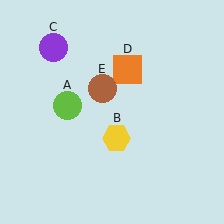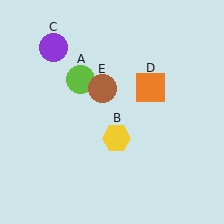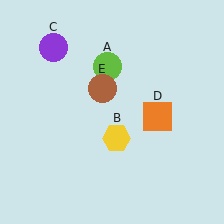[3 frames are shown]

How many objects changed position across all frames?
2 objects changed position: lime circle (object A), orange square (object D).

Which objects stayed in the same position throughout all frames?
Yellow hexagon (object B) and purple circle (object C) and brown circle (object E) remained stationary.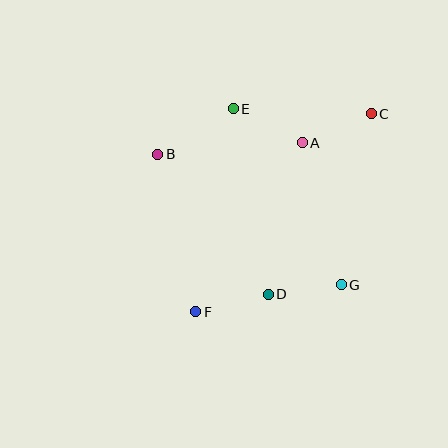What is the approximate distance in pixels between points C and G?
The distance between C and G is approximately 173 pixels.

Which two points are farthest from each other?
Points C and F are farthest from each other.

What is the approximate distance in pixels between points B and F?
The distance between B and F is approximately 162 pixels.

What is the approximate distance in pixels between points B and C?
The distance between B and C is approximately 217 pixels.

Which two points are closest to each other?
Points D and G are closest to each other.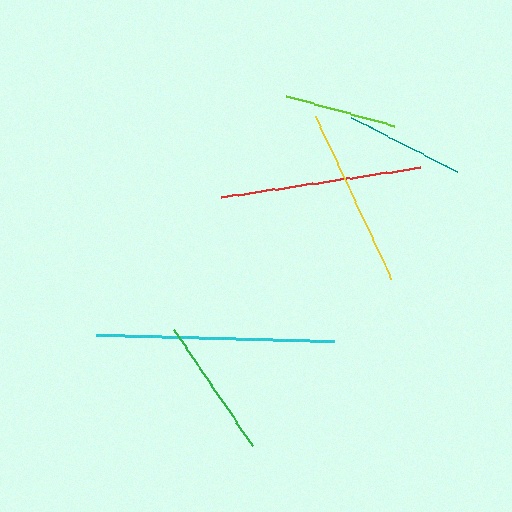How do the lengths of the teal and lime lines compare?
The teal and lime lines are approximately the same length.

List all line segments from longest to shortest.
From longest to shortest: cyan, red, yellow, green, teal, lime.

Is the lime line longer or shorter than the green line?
The green line is longer than the lime line.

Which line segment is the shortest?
The lime line is the shortest at approximately 112 pixels.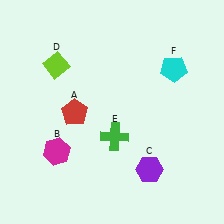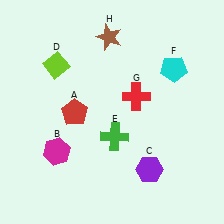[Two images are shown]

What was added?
A red cross (G), a brown star (H) were added in Image 2.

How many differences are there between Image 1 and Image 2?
There are 2 differences between the two images.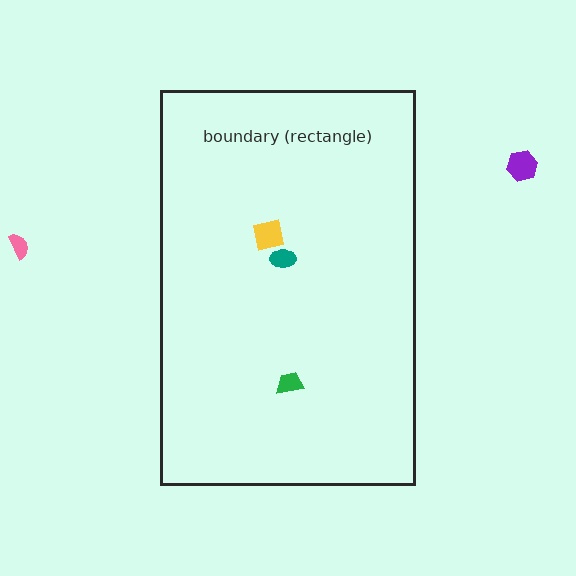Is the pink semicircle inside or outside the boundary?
Outside.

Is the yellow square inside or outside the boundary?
Inside.